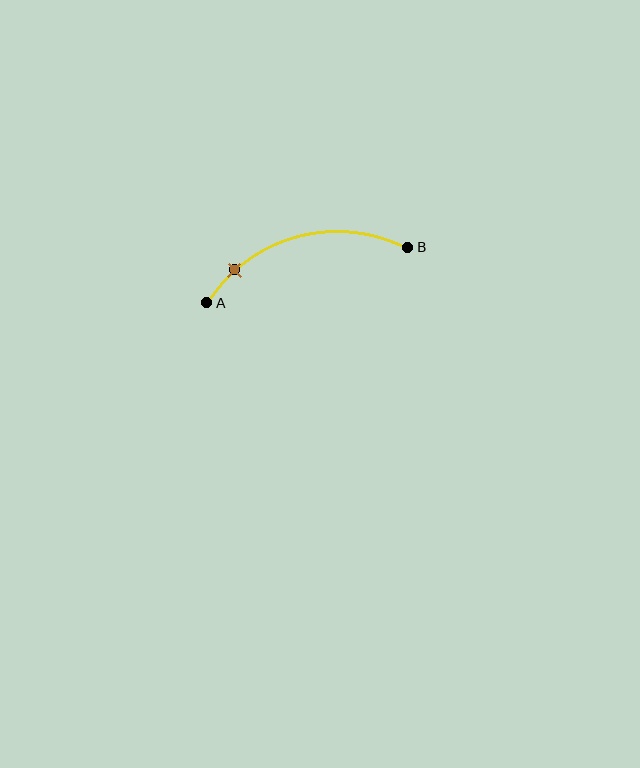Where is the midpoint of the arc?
The arc midpoint is the point on the curve farthest from the straight line joining A and B. It sits above that line.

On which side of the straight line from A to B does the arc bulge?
The arc bulges above the straight line connecting A and B.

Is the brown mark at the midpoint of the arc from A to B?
No. The brown mark lies on the arc but is closer to endpoint A. The arc midpoint would be at the point on the curve equidistant along the arc from both A and B.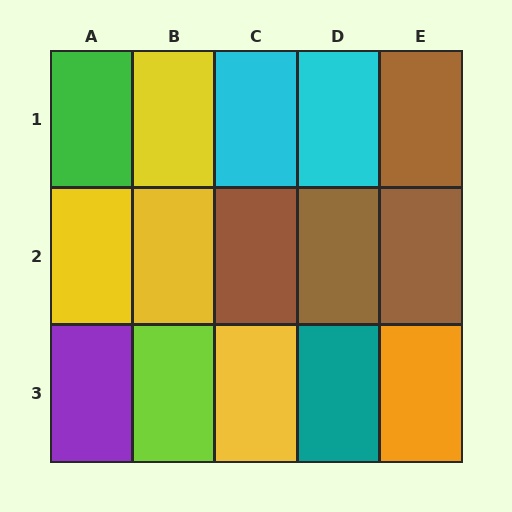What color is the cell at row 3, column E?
Orange.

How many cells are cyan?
2 cells are cyan.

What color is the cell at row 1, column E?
Brown.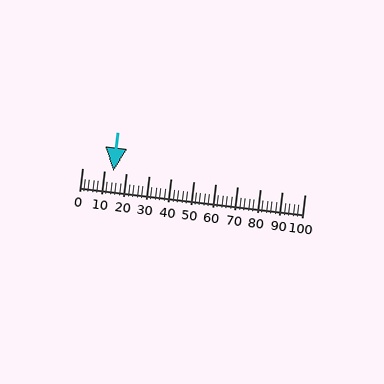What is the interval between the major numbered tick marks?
The major tick marks are spaced 10 units apart.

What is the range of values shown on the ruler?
The ruler shows values from 0 to 100.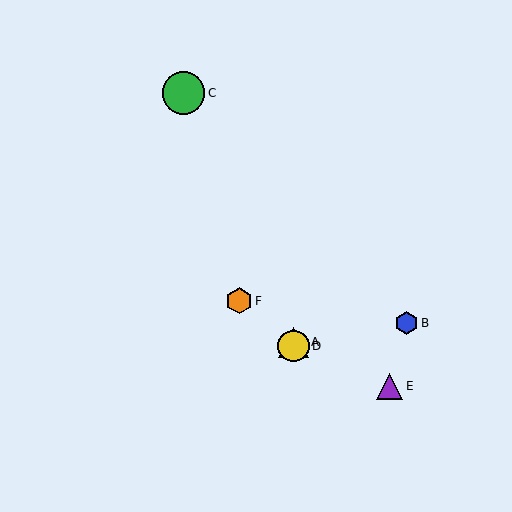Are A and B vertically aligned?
No, A is at x≈293 and B is at x≈407.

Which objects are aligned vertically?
Objects A, D are aligned vertically.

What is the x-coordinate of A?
Object A is at x≈293.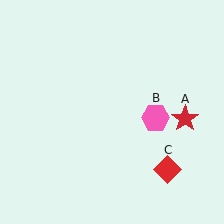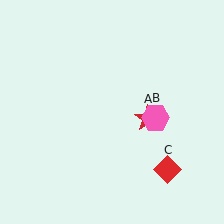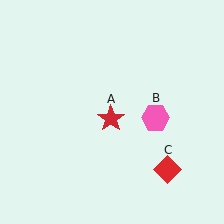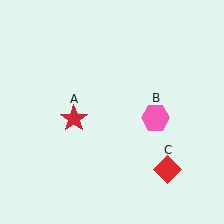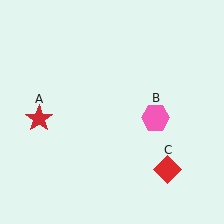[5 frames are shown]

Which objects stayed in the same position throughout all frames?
Pink hexagon (object B) and red diamond (object C) remained stationary.